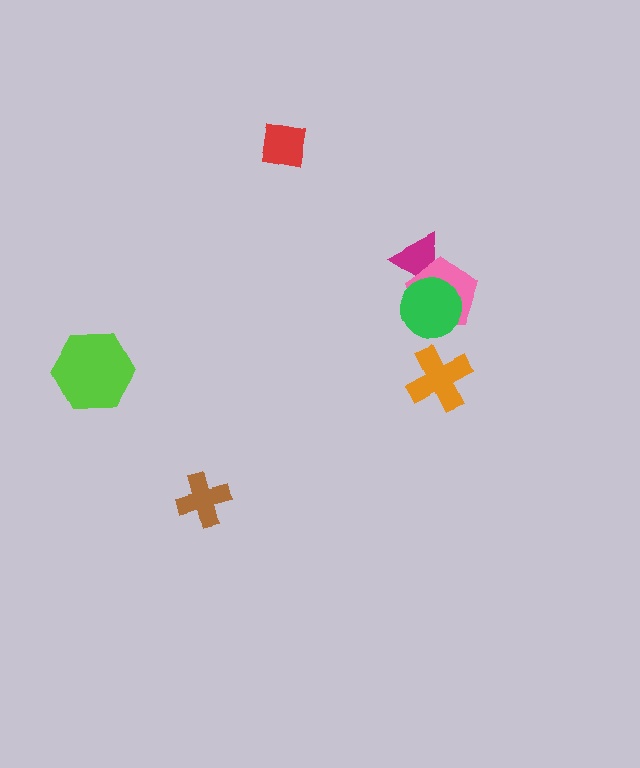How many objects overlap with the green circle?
2 objects overlap with the green circle.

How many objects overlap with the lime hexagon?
0 objects overlap with the lime hexagon.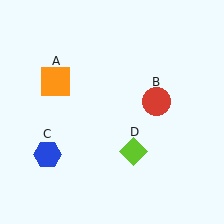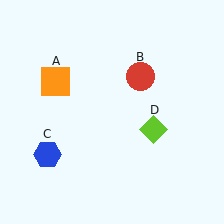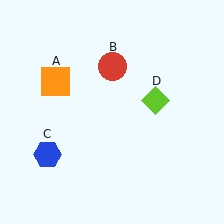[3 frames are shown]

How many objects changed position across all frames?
2 objects changed position: red circle (object B), lime diamond (object D).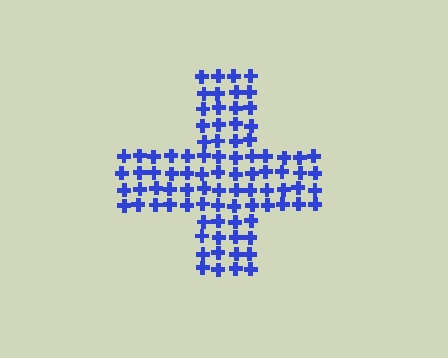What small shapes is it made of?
It is made of small crosses.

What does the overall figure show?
The overall figure shows a cross.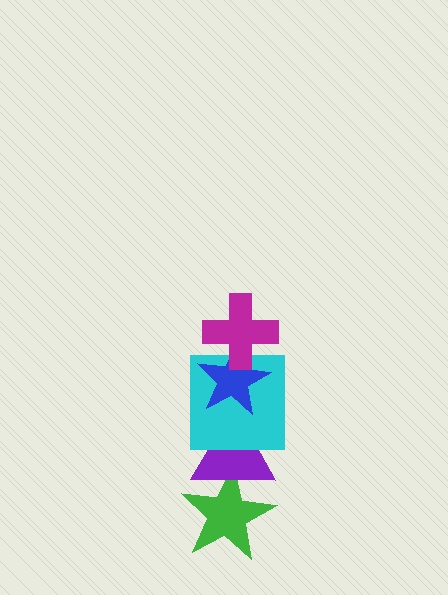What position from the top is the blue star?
The blue star is 2nd from the top.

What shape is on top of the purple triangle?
The cyan square is on top of the purple triangle.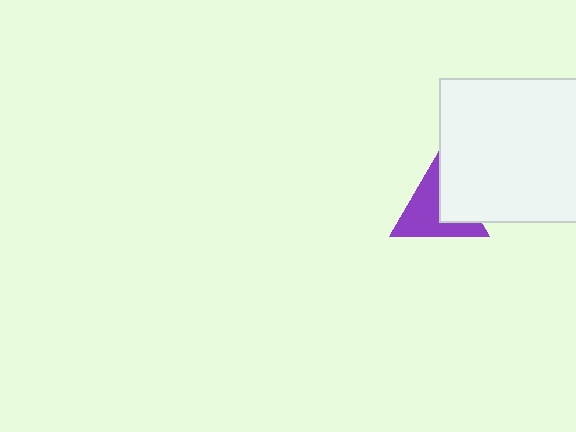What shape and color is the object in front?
The object in front is a white square.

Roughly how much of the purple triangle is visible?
About half of it is visible (roughly 65%).